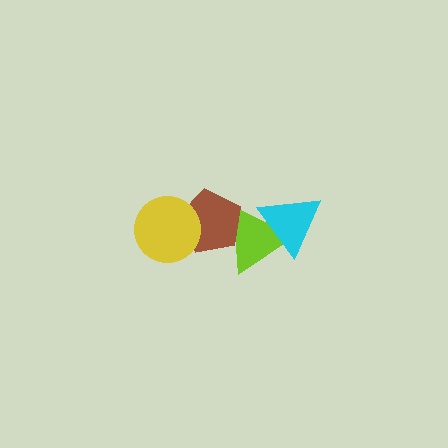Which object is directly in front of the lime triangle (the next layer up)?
The cyan triangle is directly in front of the lime triangle.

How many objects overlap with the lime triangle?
2 objects overlap with the lime triangle.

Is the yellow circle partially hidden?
No, no other shape covers it.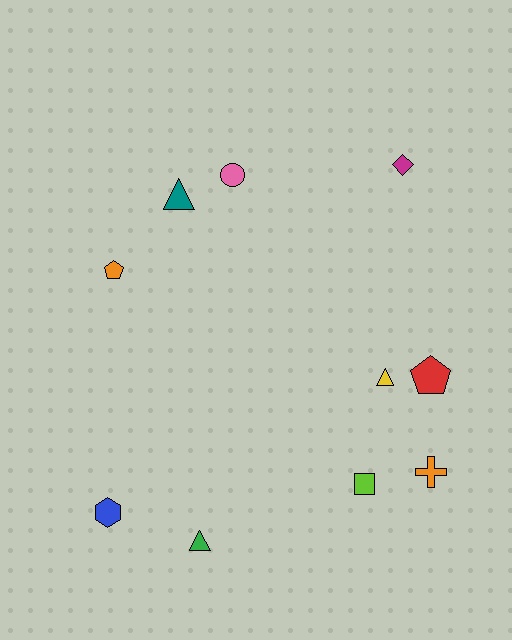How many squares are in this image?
There is 1 square.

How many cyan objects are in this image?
There are no cyan objects.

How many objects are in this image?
There are 10 objects.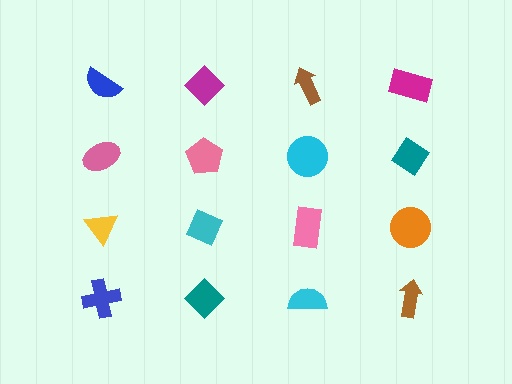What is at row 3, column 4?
An orange circle.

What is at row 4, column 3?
A cyan semicircle.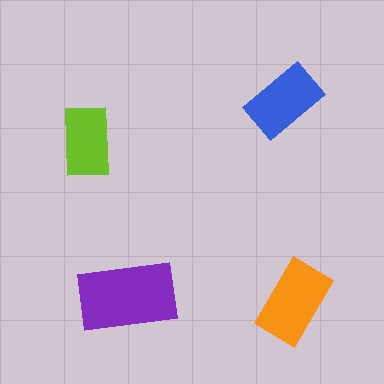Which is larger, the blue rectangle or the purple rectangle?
The purple one.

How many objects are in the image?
There are 4 objects in the image.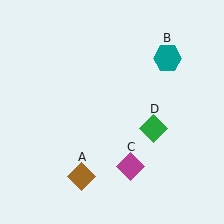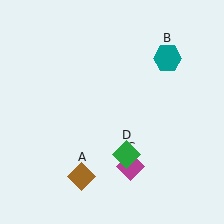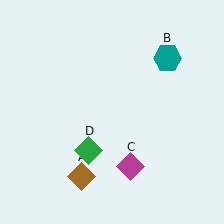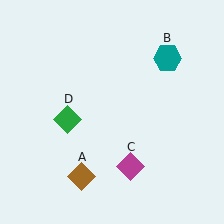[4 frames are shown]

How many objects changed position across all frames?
1 object changed position: green diamond (object D).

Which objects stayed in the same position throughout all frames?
Brown diamond (object A) and teal hexagon (object B) and magenta diamond (object C) remained stationary.